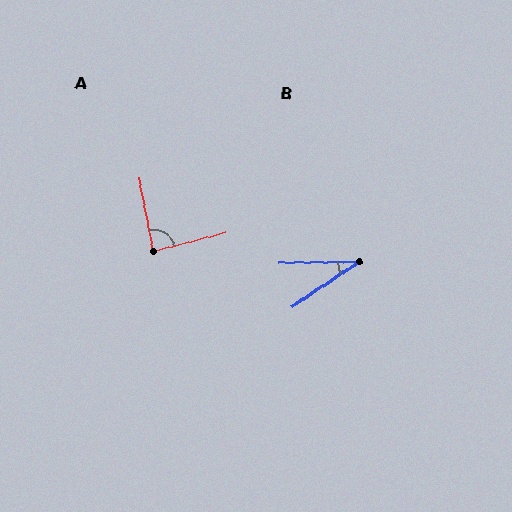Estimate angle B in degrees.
Approximately 33 degrees.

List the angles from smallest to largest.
B (33°), A (87°).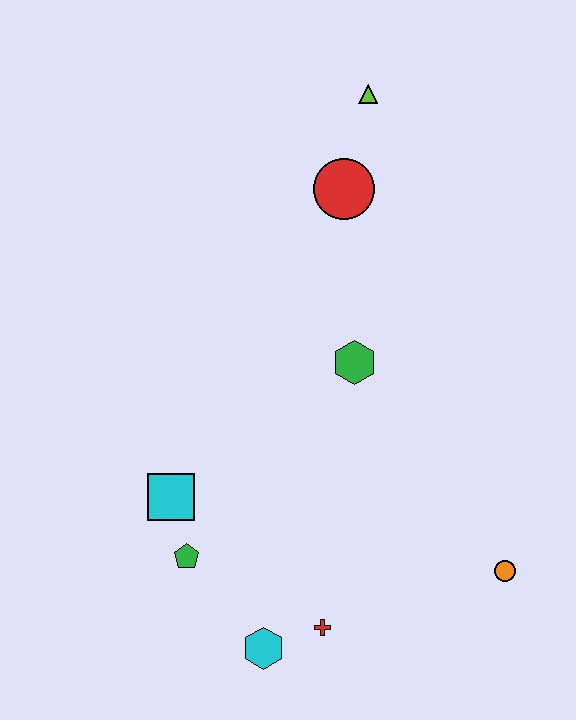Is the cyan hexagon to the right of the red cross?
No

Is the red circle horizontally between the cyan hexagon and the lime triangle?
Yes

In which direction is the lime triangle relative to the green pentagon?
The lime triangle is above the green pentagon.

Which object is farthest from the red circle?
The cyan hexagon is farthest from the red circle.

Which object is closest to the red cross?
The cyan hexagon is closest to the red cross.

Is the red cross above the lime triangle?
No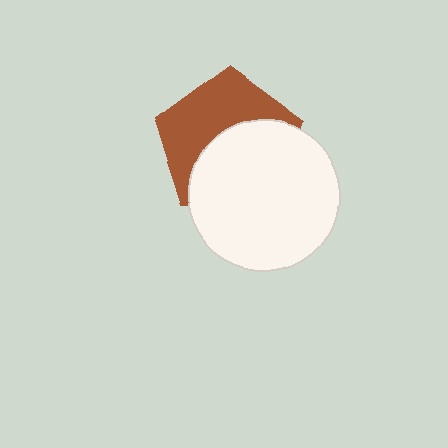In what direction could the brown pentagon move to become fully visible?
The brown pentagon could move up. That would shift it out from behind the white circle entirely.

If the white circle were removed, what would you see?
You would see the complete brown pentagon.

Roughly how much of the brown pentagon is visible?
About half of it is visible (roughly 48%).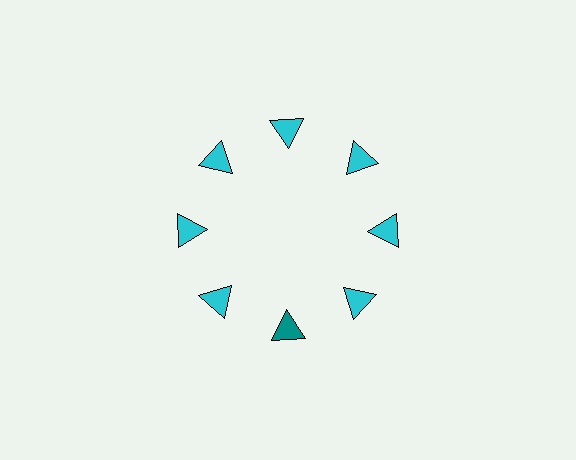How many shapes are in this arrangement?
There are 8 shapes arranged in a ring pattern.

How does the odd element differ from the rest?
It has a different color: teal instead of cyan.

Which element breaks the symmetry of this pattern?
The teal triangle at roughly the 6 o'clock position breaks the symmetry. All other shapes are cyan triangles.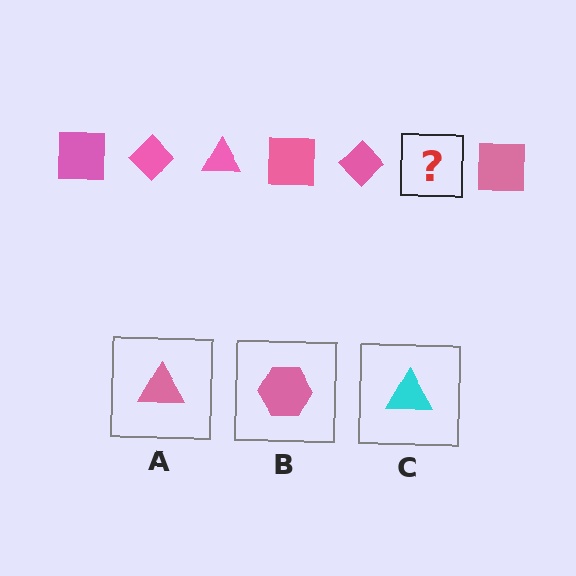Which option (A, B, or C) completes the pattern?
A.